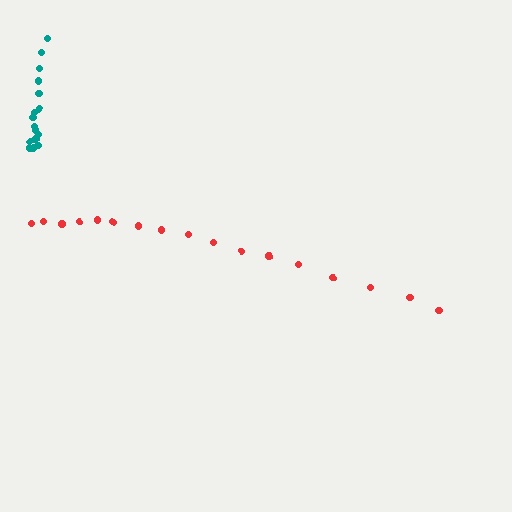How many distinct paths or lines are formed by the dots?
There are 2 distinct paths.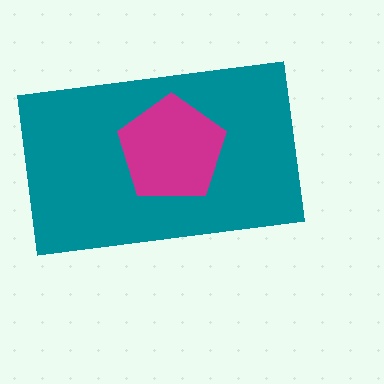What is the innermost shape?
The magenta pentagon.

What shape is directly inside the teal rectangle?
The magenta pentagon.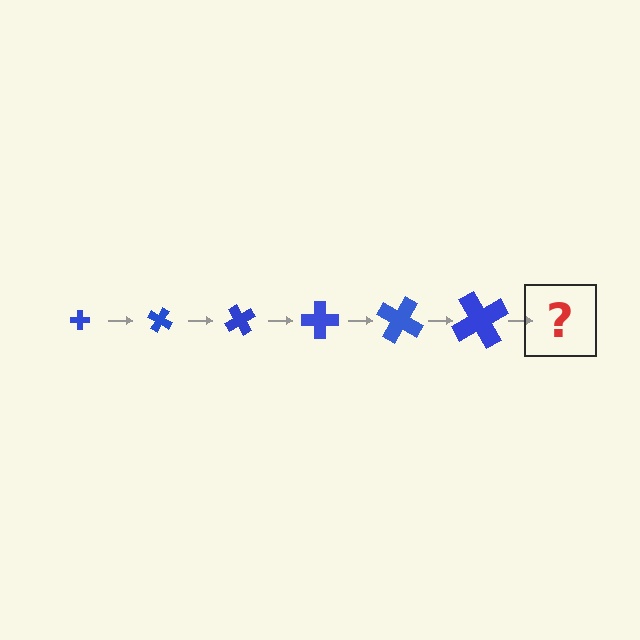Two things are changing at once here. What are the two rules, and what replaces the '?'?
The two rules are that the cross grows larger each step and it rotates 30 degrees each step. The '?' should be a cross, larger than the previous one and rotated 180 degrees from the start.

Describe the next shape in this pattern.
It should be a cross, larger than the previous one and rotated 180 degrees from the start.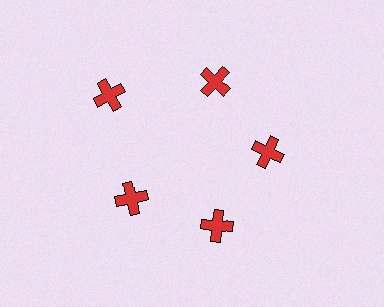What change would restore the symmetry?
The symmetry would be restored by moving it inward, back onto the ring so that all 5 crosses sit at equal angles and equal distance from the center.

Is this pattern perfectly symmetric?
No. The 5 red crosses are arranged in a ring, but one element near the 10 o'clock position is pushed outward from the center, breaking the 5-fold rotational symmetry.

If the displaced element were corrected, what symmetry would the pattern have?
It would have 5-fold rotational symmetry — the pattern would map onto itself every 72 degrees.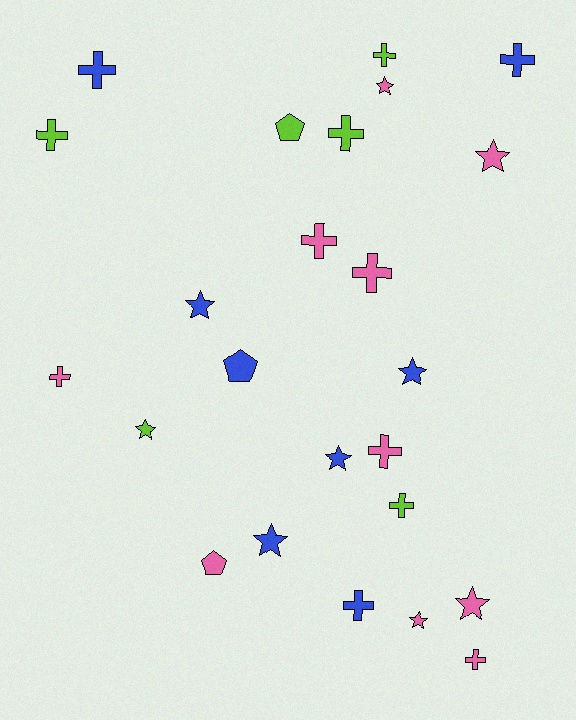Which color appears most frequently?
Pink, with 10 objects.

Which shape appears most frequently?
Cross, with 12 objects.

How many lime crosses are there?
There are 4 lime crosses.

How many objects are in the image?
There are 24 objects.